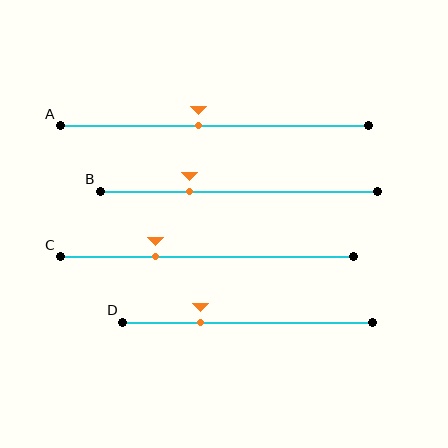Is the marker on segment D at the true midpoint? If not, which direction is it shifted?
No, the marker on segment D is shifted to the left by about 19% of the segment length.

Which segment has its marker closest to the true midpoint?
Segment A has its marker closest to the true midpoint.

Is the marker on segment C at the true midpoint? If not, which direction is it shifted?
No, the marker on segment C is shifted to the left by about 17% of the segment length.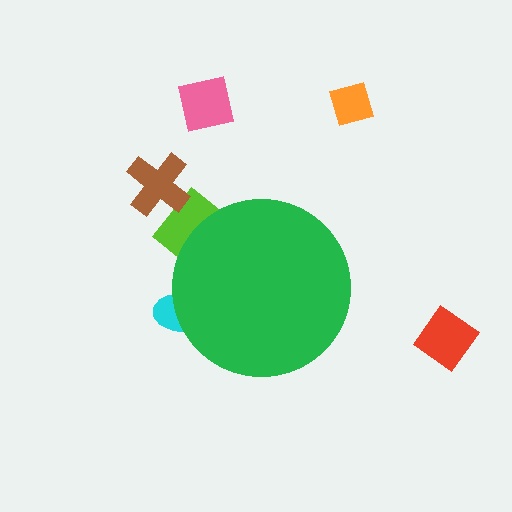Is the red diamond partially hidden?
No, the red diamond is fully visible.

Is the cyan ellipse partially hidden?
Yes, the cyan ellipse is partially hidden behind the green circle.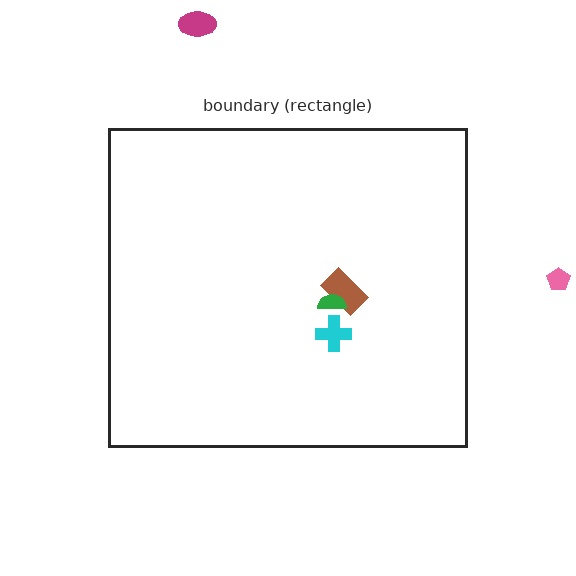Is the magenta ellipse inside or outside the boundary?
Outside.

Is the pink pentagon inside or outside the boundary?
Outside.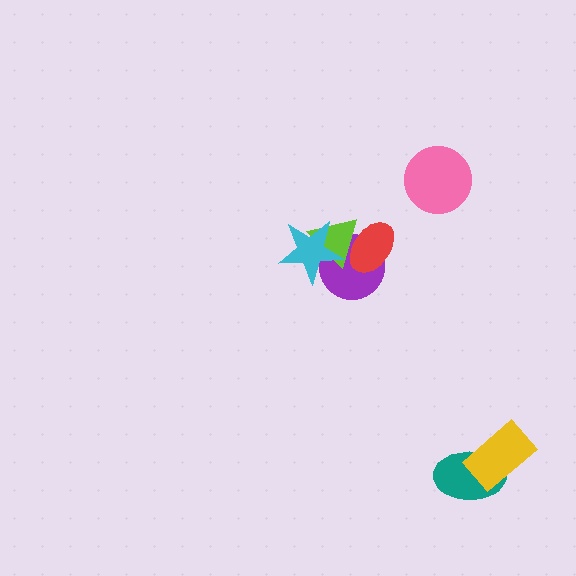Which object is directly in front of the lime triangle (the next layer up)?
The cyan star is directly in front of the lime triangle.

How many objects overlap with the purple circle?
3 objects overlap with the purple circle.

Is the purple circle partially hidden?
Yes, it is partially covered by another shape.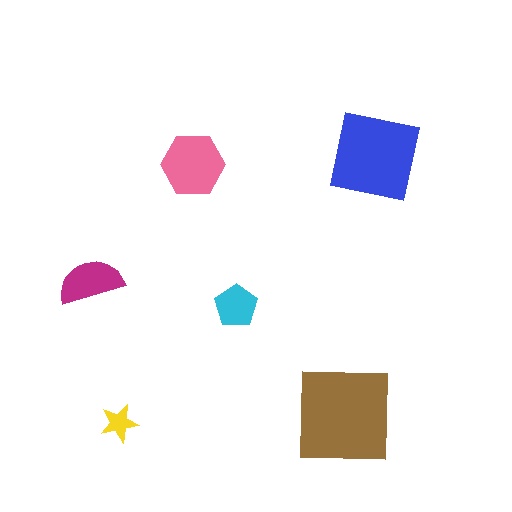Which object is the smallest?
The yellow star.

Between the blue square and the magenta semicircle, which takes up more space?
The blue square.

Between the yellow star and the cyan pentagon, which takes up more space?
The cyan pentagon.